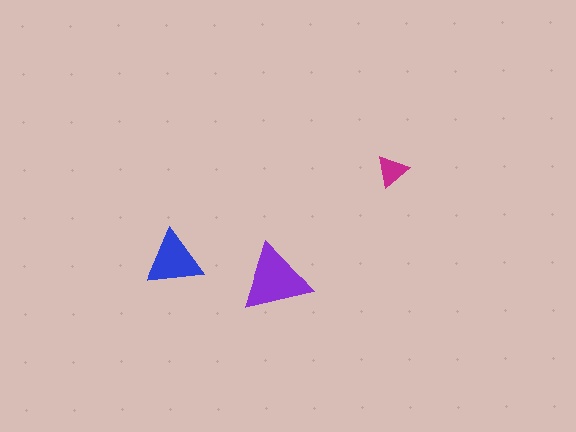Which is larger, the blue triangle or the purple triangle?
The purple one.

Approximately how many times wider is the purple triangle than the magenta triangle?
About 2 times wider.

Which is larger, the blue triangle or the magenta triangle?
The blue one.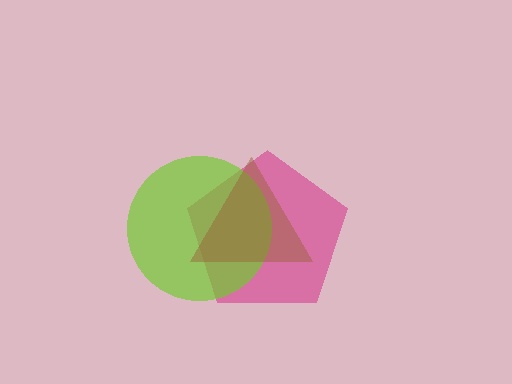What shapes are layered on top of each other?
The layered shapes are: a magenta pentagon, a lime circle, a brown triangle.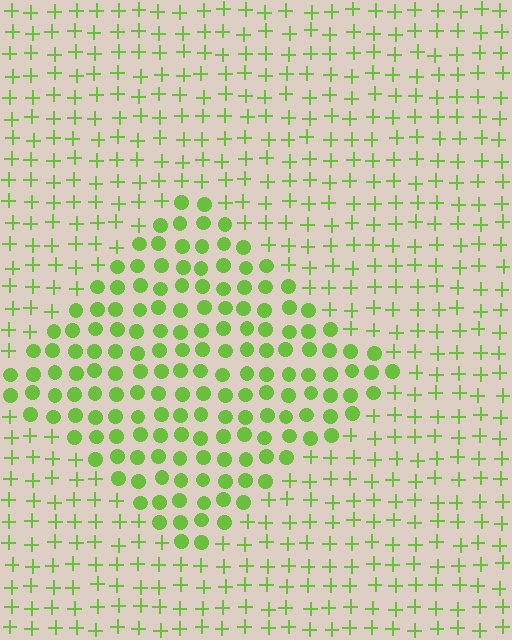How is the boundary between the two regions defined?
The boundary is defined by a change in element shape: circles inside vs. plus signs outside. All elements share the same color and spacing.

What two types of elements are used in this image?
The image uses circles inside the diamond region and plus signs outside it.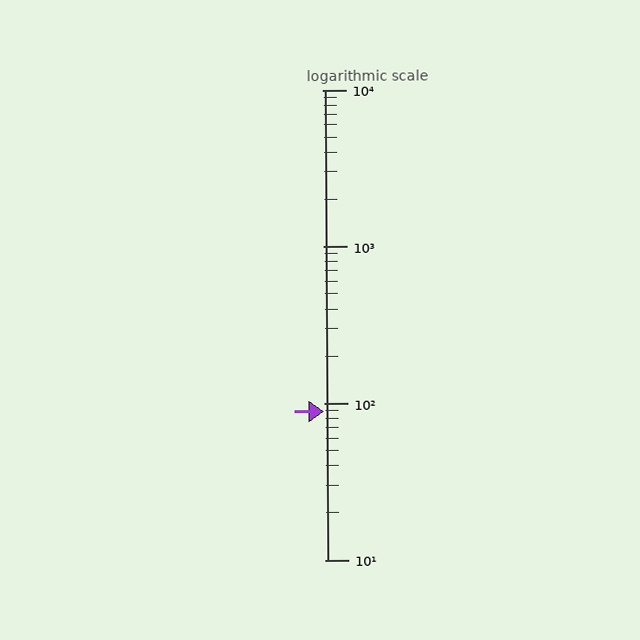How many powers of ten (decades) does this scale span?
The scale spans 3 decades, from 10 to 10000.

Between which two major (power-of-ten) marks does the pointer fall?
The pointer is between 10 and 100.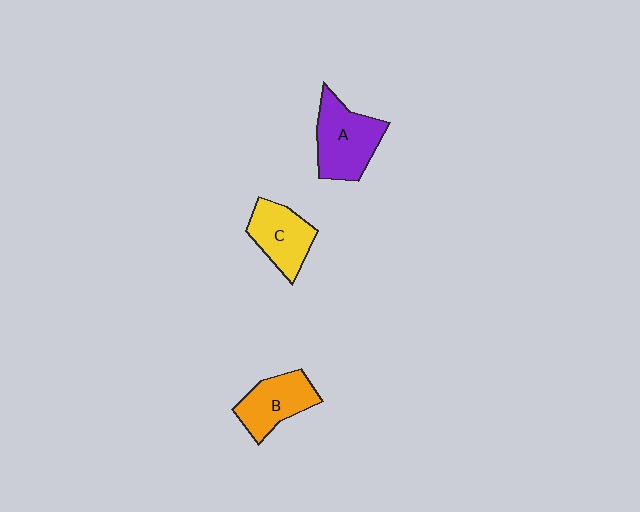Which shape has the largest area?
Shape A (purple).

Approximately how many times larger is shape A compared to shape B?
Approximately 1.2 times.